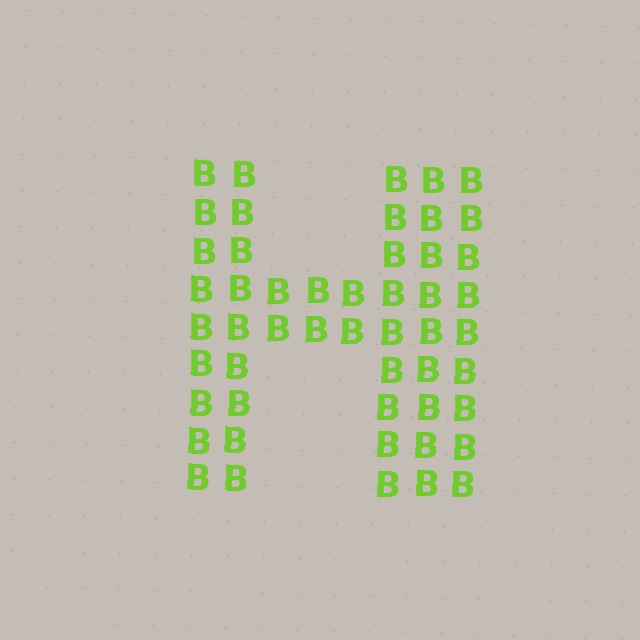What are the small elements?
The small elements are letter B's.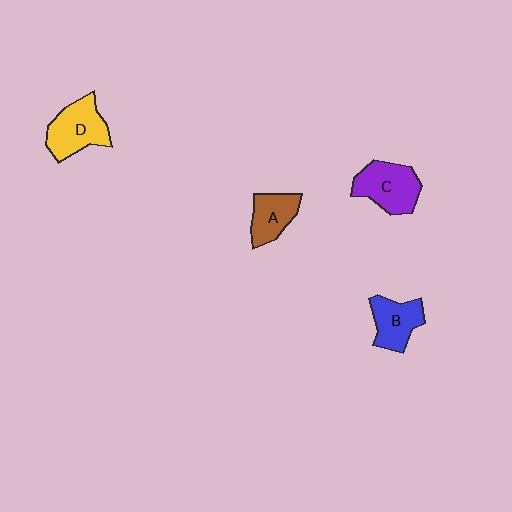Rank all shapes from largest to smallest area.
From largest to smallest: D (yellow), C (purple), B (blue), A (brown).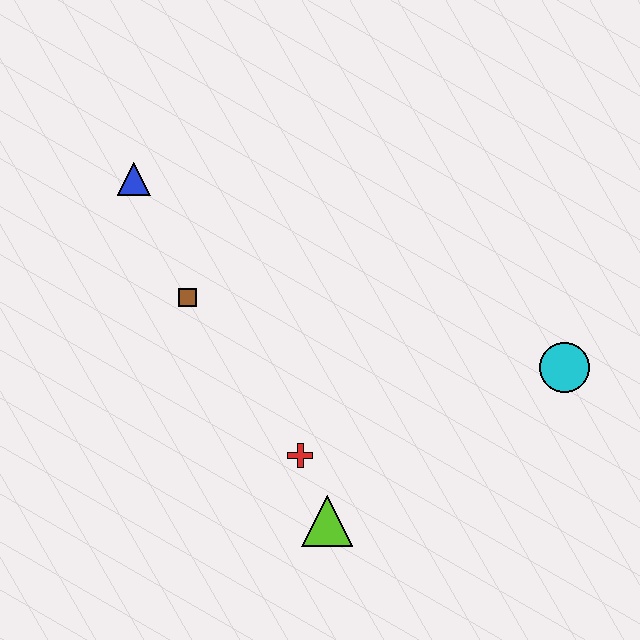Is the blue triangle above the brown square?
Yes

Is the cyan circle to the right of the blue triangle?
Yes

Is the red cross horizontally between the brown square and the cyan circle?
Yes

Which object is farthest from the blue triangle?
The cyan circle is farthest from the blue triangle.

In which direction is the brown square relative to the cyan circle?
The brown square is to the left of the cyan circle.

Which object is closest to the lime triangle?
The red cross is closest to the lime triangle.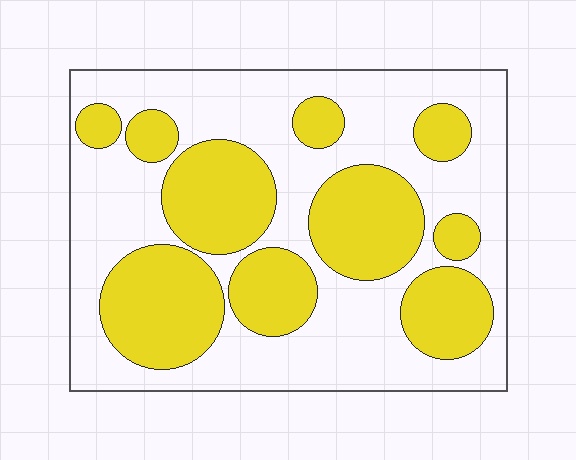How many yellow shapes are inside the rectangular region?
10.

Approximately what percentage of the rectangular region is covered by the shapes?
Approximately 40%.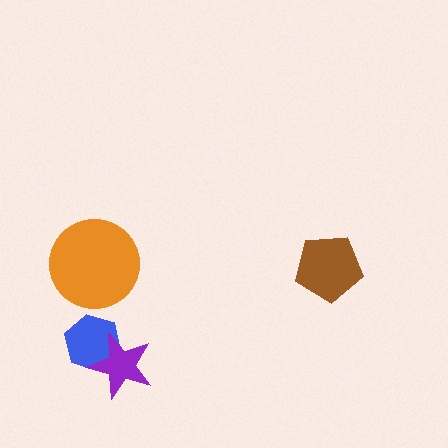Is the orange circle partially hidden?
No, no other shape covers it.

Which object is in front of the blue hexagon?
The purple star is in front of the blue hexagon.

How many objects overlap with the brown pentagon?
0 objects overlap with the brown pentagon.